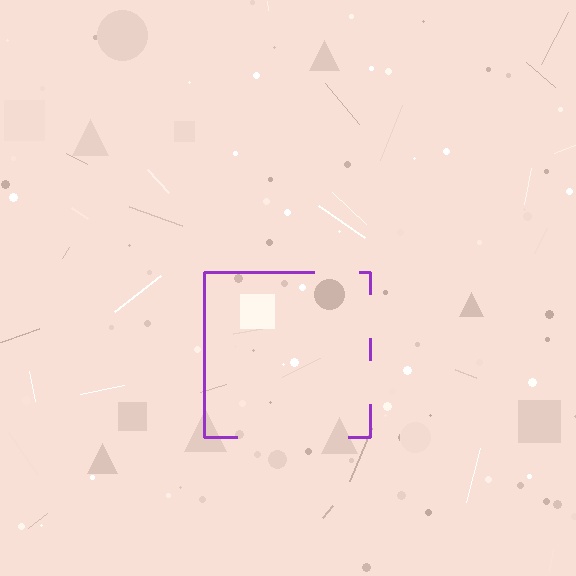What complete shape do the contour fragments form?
The contour fragments form a square.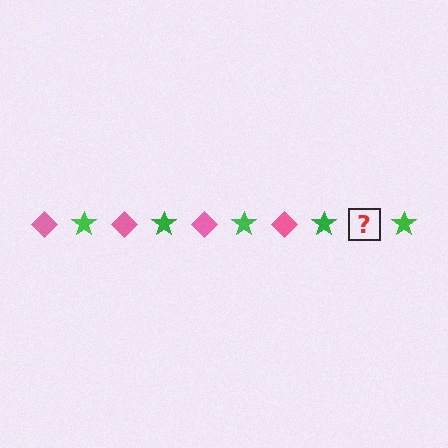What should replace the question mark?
The question mark should be replaced with a pink diamond.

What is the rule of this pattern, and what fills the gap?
The rule is that the pattern alternates between pink diamond and green star. The gap should be filled with a pink diamond.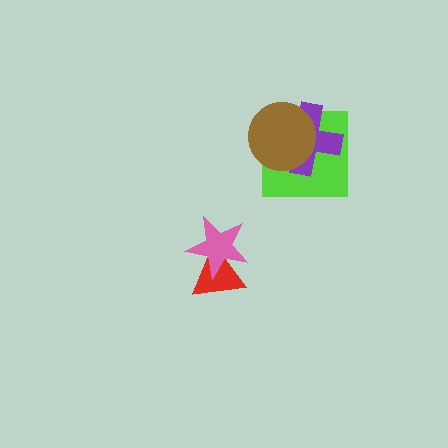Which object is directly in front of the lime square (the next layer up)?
The purple cross is directly in front of the lime square.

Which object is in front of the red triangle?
The pink star is in front of the red triangle.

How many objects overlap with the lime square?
2 objects overlap with the lime square.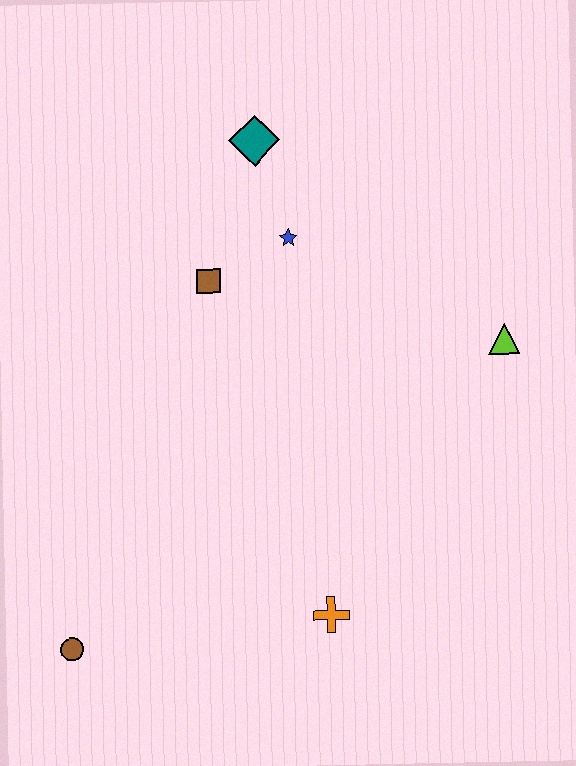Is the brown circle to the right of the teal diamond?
No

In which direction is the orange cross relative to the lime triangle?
The orange cross is below the lime triangle.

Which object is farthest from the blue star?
The brown circle is farthest from the blue star.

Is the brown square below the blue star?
Yes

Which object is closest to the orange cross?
The brown circle is closest to the orange cross.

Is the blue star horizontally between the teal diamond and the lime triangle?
Yes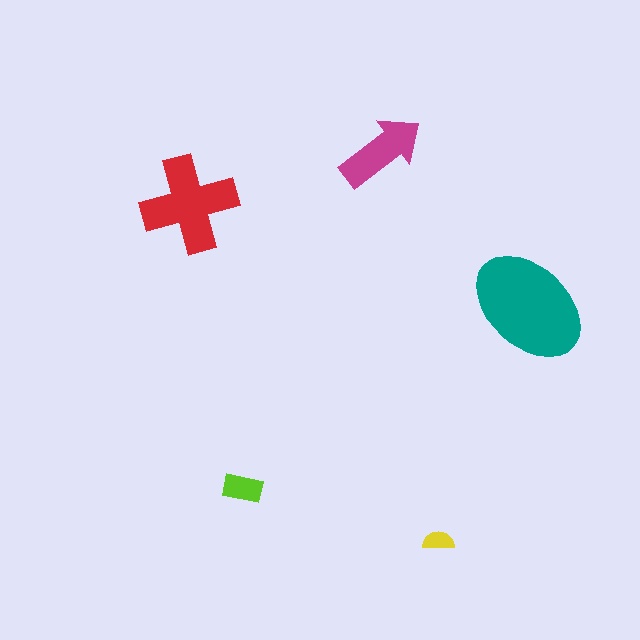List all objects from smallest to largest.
The yellow semicircle, the lime rectangle, the magenta arrow, the red cross, the teal ellipse.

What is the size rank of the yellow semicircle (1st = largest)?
5th.